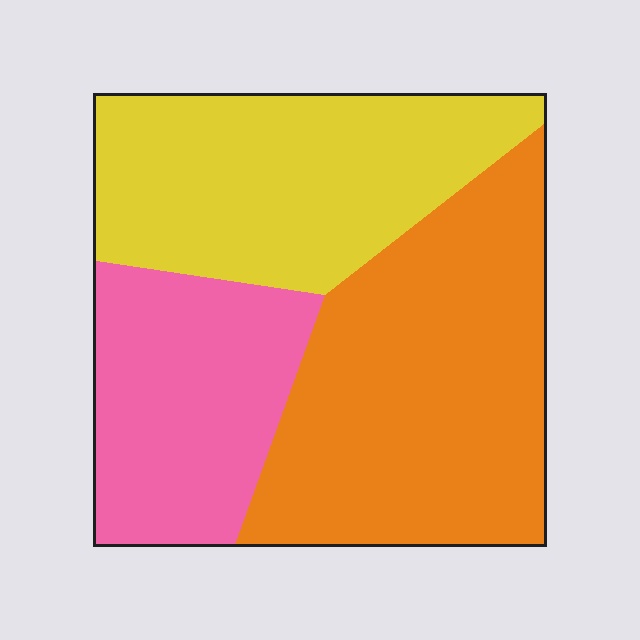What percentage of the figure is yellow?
Yellow takes up about one third (1/3) of the figure.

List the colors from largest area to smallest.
From largest to smallest: orange, yellow, pink.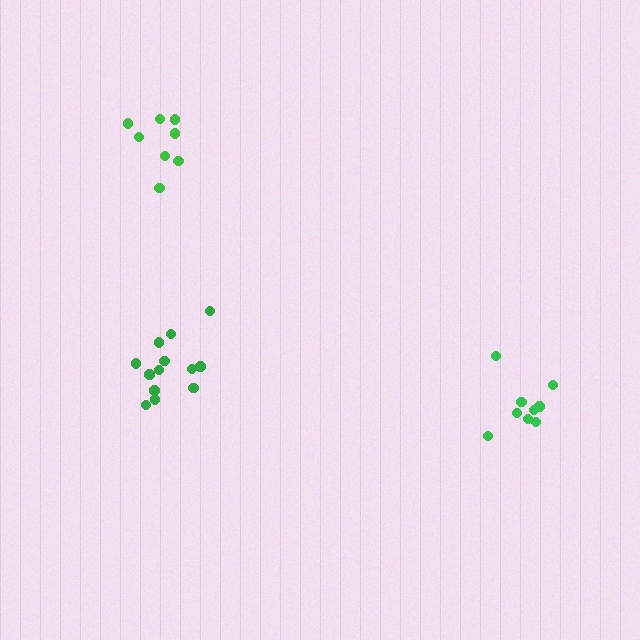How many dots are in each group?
Group 1: 9 dots, Group 2: 13 dots, Group 3: 8 dots (30 total).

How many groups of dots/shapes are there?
There are 3 groups.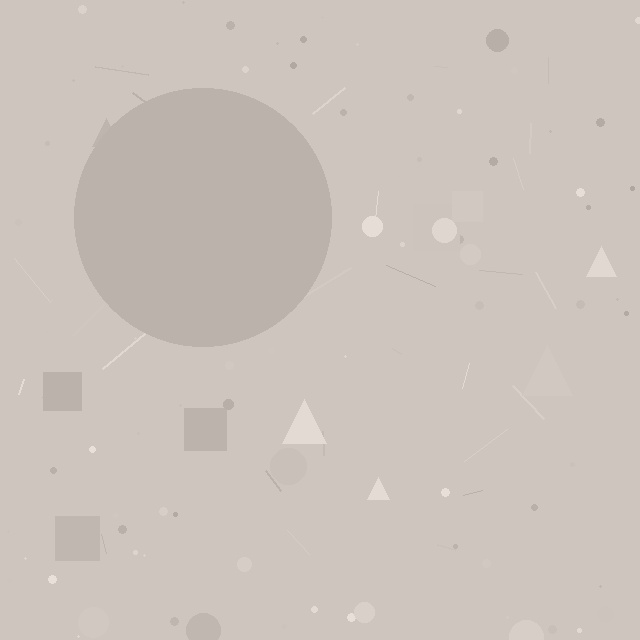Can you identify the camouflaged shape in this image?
The camouflaged shape is a circle.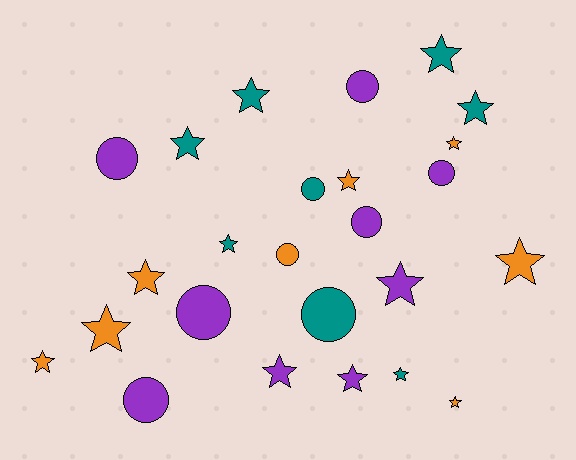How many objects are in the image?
There are 25 objects.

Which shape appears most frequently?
Star, with 16 objects.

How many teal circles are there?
There are 2 teal circles.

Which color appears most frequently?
Purple, with 9 objects.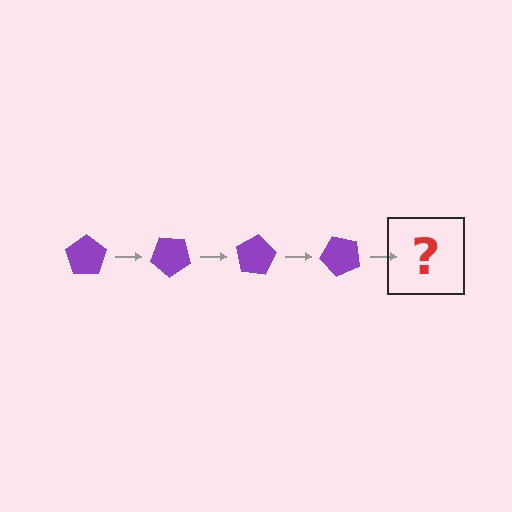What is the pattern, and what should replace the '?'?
The pattern is that the pentagon rotates 40 degrees each step. The '?' should be a purple pentagon rotated 160 degrees.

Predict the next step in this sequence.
The next step is a purple pentagon rotated 160 degrees.